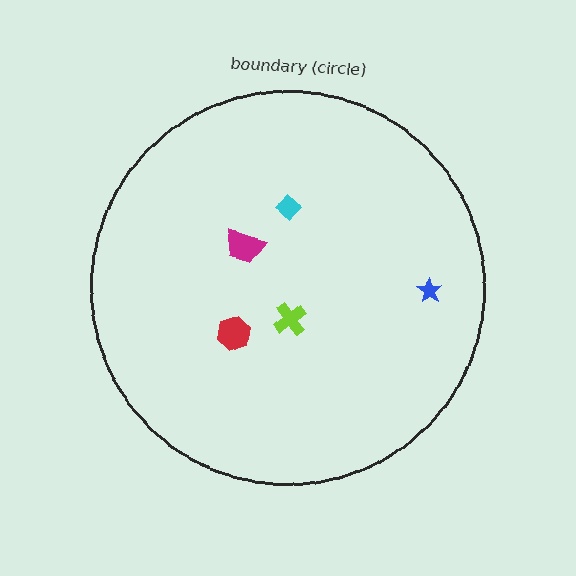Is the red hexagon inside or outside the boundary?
Inside.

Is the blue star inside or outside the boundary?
Inside.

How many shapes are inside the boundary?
5 inside, 0 outside.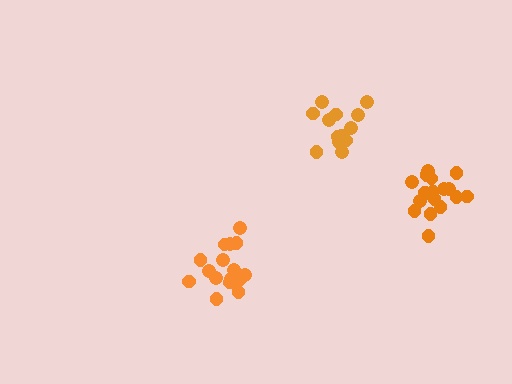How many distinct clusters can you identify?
There are 3 distinct clusters.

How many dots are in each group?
Group 1: 16 dots, Group 2: 14 dots, Group 3: 19 dots (49 total).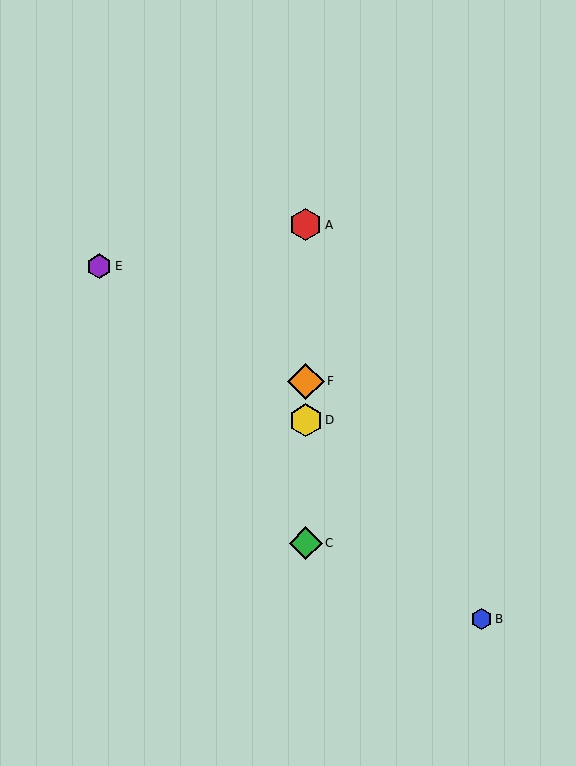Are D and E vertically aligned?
No, D is at x≈306 and E is at x≈99.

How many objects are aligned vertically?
4 objects (A, C, D, F) are aligned vertically.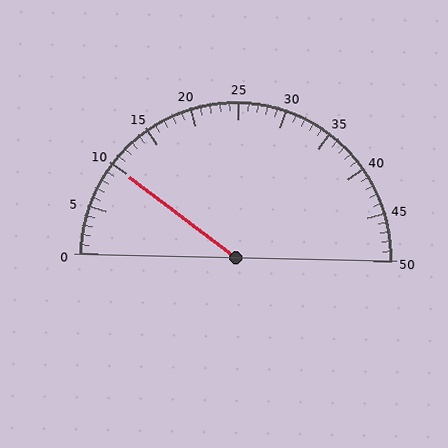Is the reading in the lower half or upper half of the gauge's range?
The reading is in the lower half of the range (0 to 50).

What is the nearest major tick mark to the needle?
The nearest major tick mark is 10.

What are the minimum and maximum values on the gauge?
The gauge ranges from 0 to 50.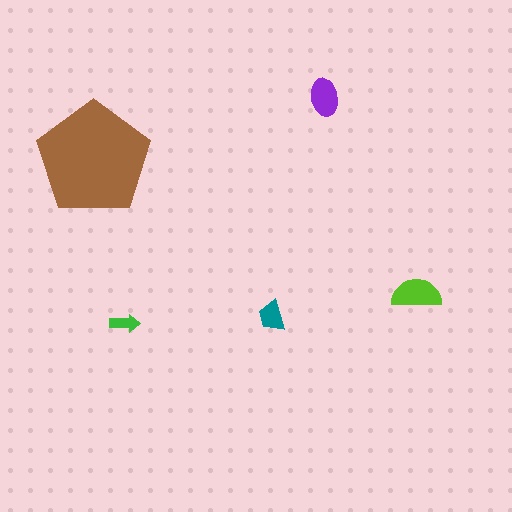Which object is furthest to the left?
The brown pentagon is leftmost.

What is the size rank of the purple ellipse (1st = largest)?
3rd.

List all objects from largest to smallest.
The brown pentagon, the lime semicircle, the purple ellipse, the teal trapezoid, the green arrow.